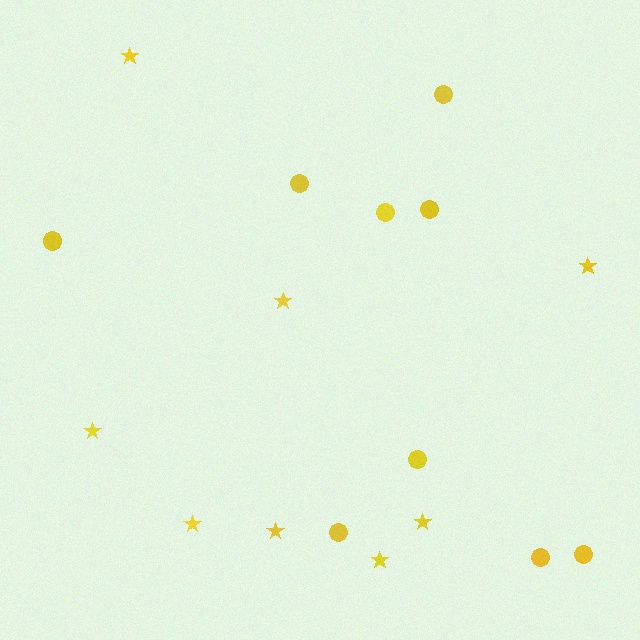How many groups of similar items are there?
There are 2 groups: one group of circles (9) and one group of stars (8).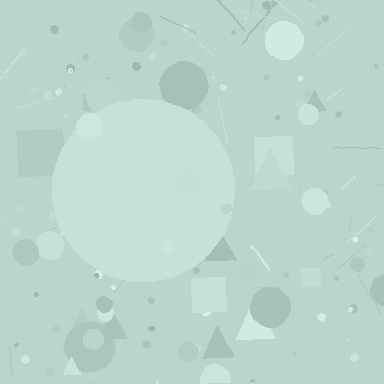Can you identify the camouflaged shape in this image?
The camouflaged shape is a circle.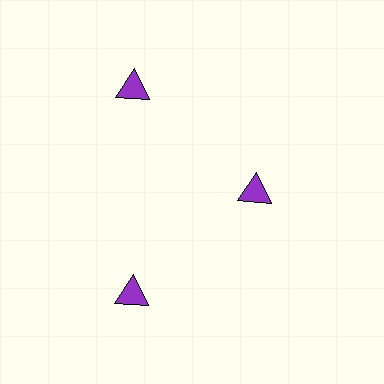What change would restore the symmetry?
The symmetry would be restored by moving it outward, back onto the ring so that all 3 triangles sit at equal angles and equal distance from the center.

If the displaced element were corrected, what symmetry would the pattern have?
It would have 3-fold rotational symmetry — the pattern would map onto itself every 120 degrees.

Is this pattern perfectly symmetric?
No. The 3 purple triangles are arranged in a ring, but one element near the 3 o'clock position is pulled inward toward the center, breaking the 3-fold rotational symmetry.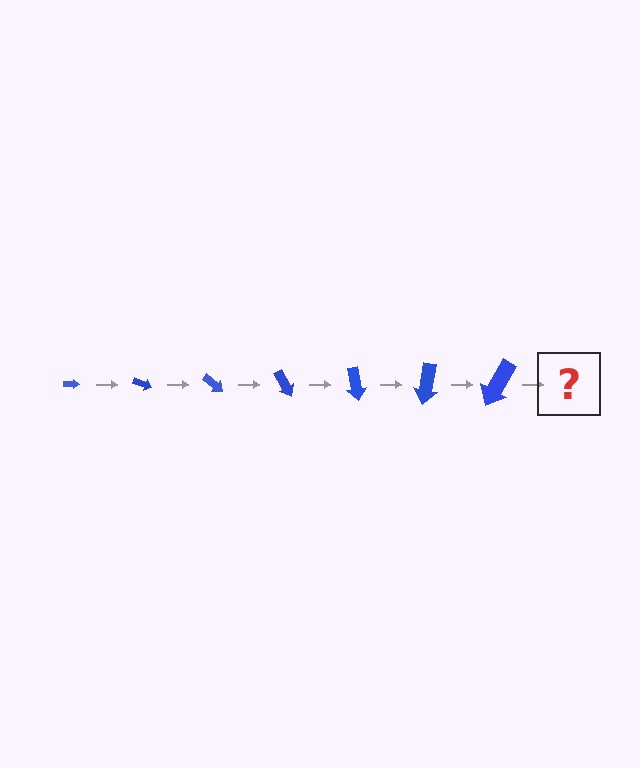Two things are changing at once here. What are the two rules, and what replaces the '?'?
The two rules are that the arrow grows larger each step and it rotates 20 degrees each step. The '?' should be an arrow, larger than the previous one and rotated 140 degrees from the start.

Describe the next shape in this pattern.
It should be an arrow, larger than the previous one and rotated 140 degrees from the start.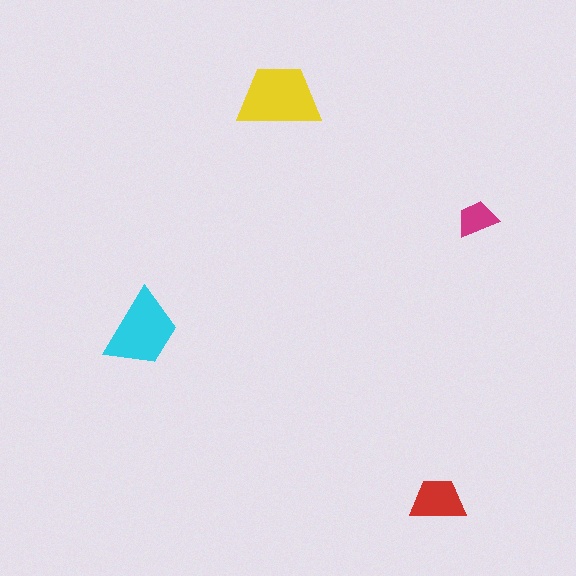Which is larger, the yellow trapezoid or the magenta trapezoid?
The yellow one.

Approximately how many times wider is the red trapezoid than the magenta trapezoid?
About 1.5 times wider.